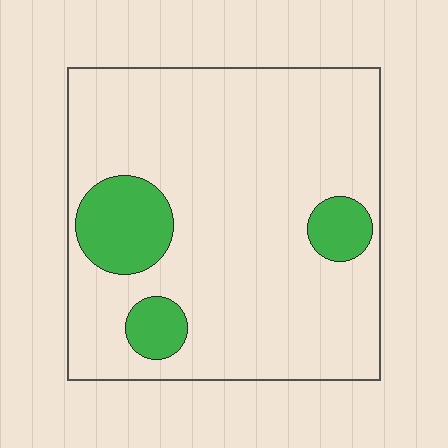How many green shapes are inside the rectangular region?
3.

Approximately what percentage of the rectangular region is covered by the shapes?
Approximately 15%.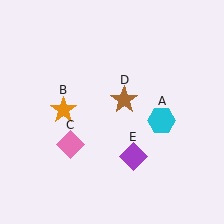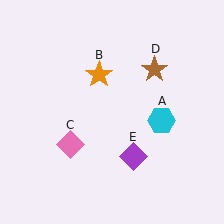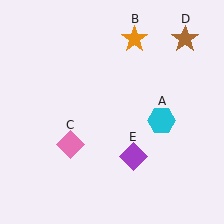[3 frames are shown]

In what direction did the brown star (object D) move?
The brown star (object D) moved up and to the right.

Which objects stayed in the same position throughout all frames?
Cyan hexagon (object A) and pink diamond (object C) and purple diamond (object E) remained stationary.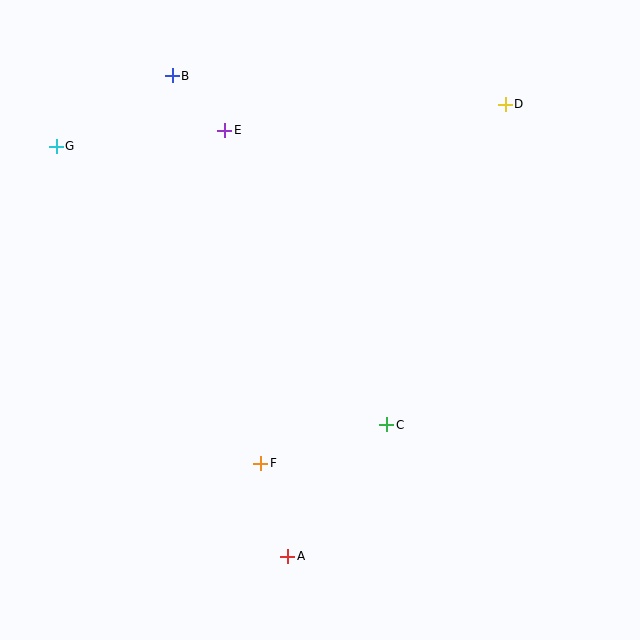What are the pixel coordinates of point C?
Point C is at (387, 425).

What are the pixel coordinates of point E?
Point E is at (225, 130).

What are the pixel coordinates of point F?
Point F is at (261, 463).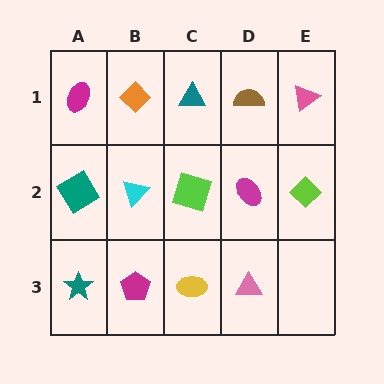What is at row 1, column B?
An orange diamond.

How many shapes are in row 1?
5 shapes.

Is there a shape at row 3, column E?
No, that cell is empty.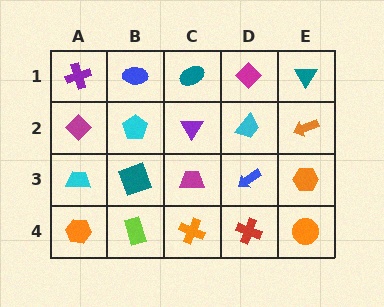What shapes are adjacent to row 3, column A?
A magenta diamond (row 2, column A), an orange hexagon (row 4, column A), a teal square (row 3, column B).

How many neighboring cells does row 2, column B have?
4.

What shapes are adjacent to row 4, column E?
An orange hexagon (row 3, column E), a red cross (row 4, column D).